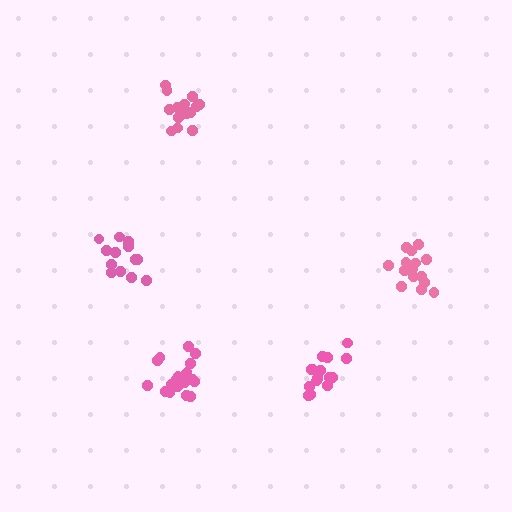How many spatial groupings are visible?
There are 5 spatial groupings.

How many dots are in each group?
Group 1: 13 dots, Group 2: 17 dots, Group 3: 14 dots, Group 4: 16 dots, Group 5: 19 dots (79 total).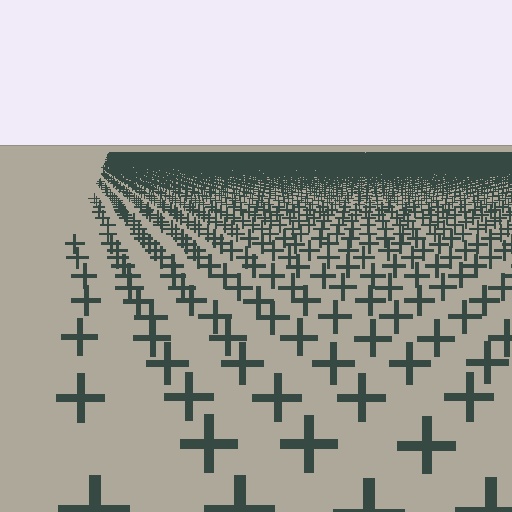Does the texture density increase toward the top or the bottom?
Density increases toward the top.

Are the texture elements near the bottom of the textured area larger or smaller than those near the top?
Larger. Near the bottom, elements are closer to the viewer and appear at a bigger on-screen size.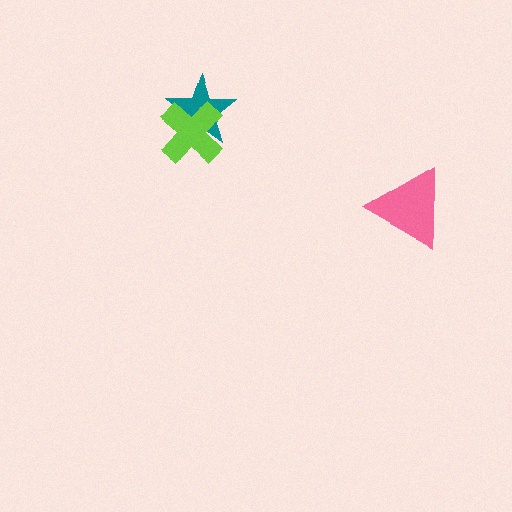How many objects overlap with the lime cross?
1 object overlaps with the lime cross.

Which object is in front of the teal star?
The lime cross is in front of the teal star.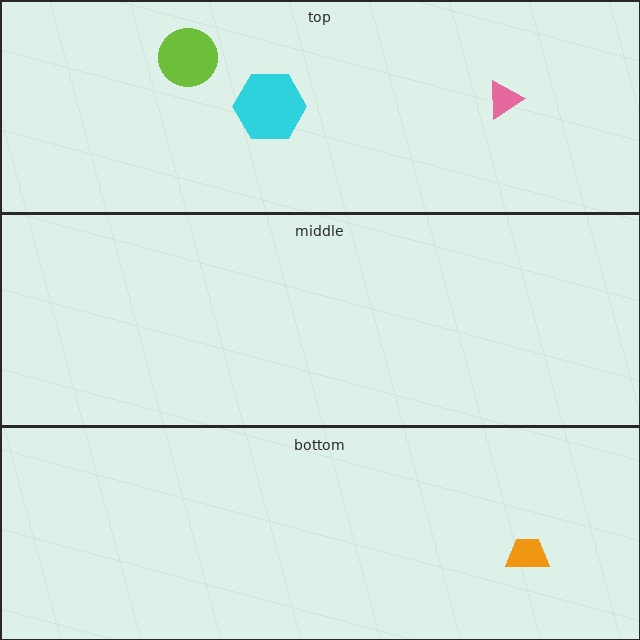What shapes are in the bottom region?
The orange trapezoid.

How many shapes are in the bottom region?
1.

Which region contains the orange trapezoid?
The bottom region.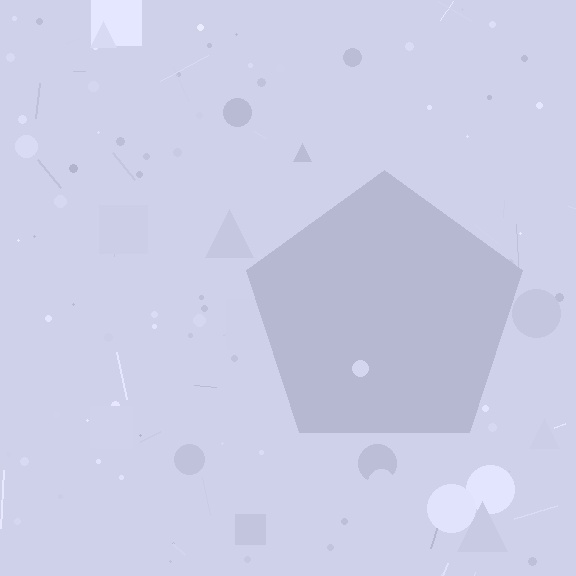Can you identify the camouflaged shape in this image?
The camouflaged shape is a pentagon.